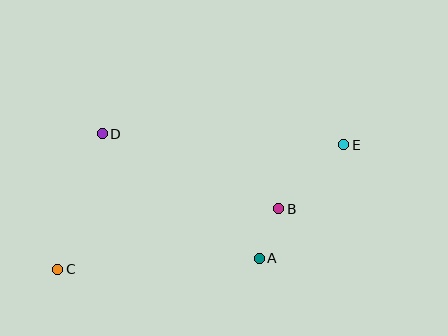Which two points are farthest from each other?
Points C and E are farthest from each other.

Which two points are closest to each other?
Points A and B are closest to each other.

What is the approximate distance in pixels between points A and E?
The distance between A and E is approximately 142 pixels.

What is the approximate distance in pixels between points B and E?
The distance between B and E is approximately 91 pixels.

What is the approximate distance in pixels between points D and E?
The distance between D and E is approximately 242 pixels.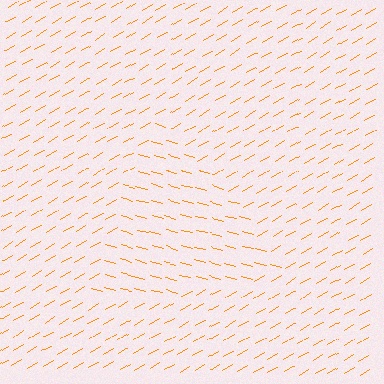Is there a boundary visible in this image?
Yes, there is a texture boundary formed by a change in line orientation.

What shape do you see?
I see a triangle.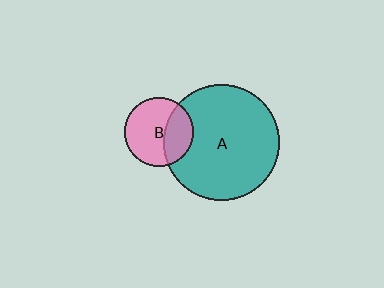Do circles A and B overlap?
Yes.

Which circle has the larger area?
Circle A (teal).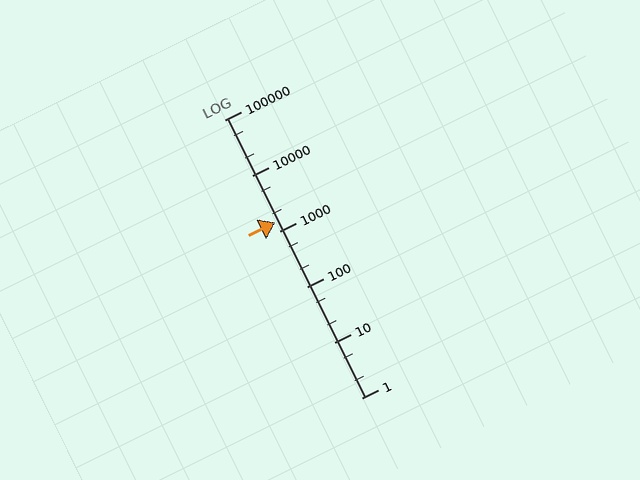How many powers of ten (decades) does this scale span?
The scale spans 5 decades, from 1 to 100000.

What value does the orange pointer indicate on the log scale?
The pointer indicates approximately 1400.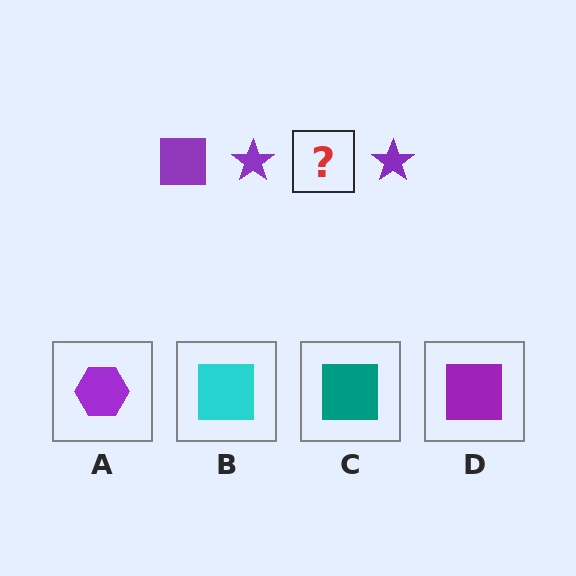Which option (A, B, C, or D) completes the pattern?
D.